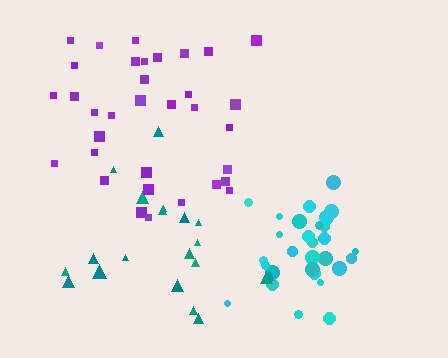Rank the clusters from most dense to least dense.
cyan, teal, purple.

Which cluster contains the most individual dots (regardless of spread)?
Purple (34).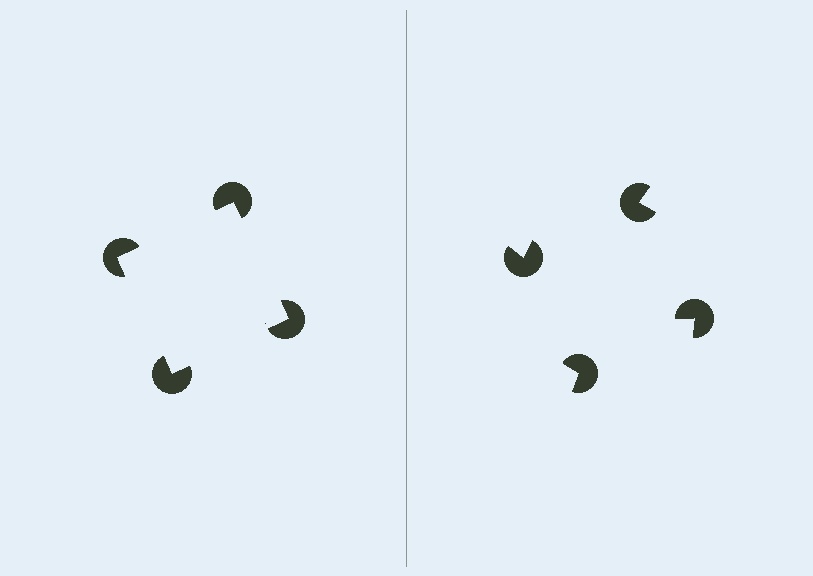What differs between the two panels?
The pac-man discs are positioned identically on both sides; only the wedge orientations differ. On the left they align to a square; on the right they are misaligned.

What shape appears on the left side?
An illusory square.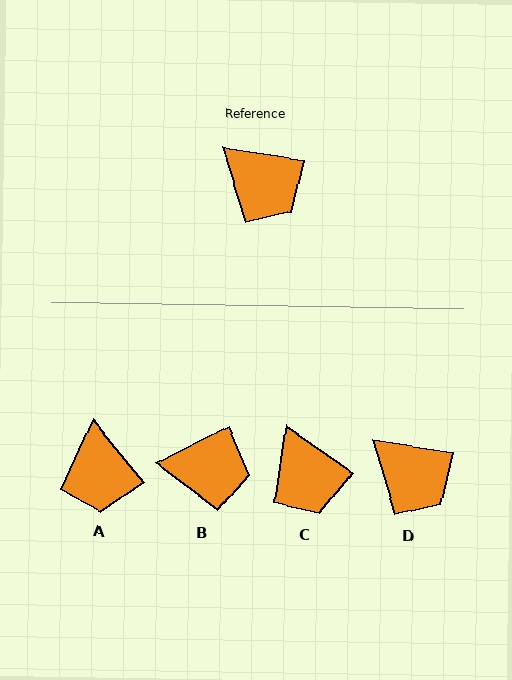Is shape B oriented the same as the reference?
No, it is off by about 36 degrees.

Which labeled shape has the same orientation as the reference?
D.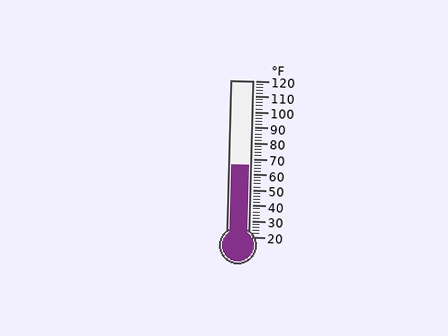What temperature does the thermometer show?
The thermometer shows approximately 66°F.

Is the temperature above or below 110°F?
The temperature is below 110°F.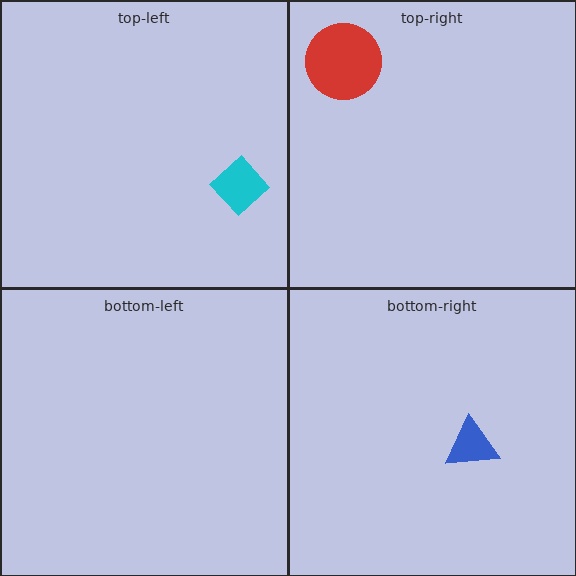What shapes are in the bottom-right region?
The blue triangle.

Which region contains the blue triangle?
The bottom-right region.